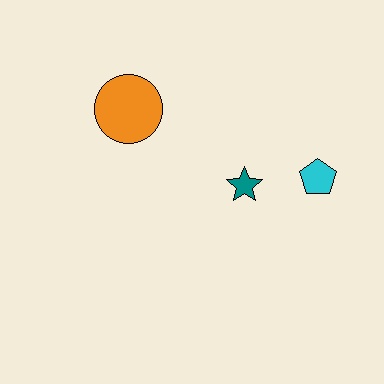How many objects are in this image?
There are 3 objects.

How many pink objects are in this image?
There are no pink objects.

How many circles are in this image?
There is 1 circle.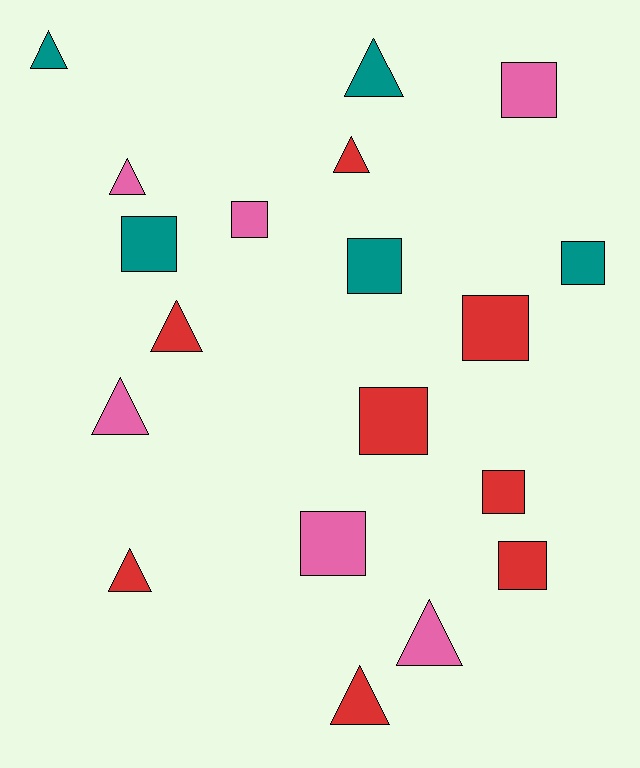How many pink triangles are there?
There are 3 pink triangles.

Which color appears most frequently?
Red, with 8 objects.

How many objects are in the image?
There are 19 objects.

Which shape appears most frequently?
Square, with 10 objects.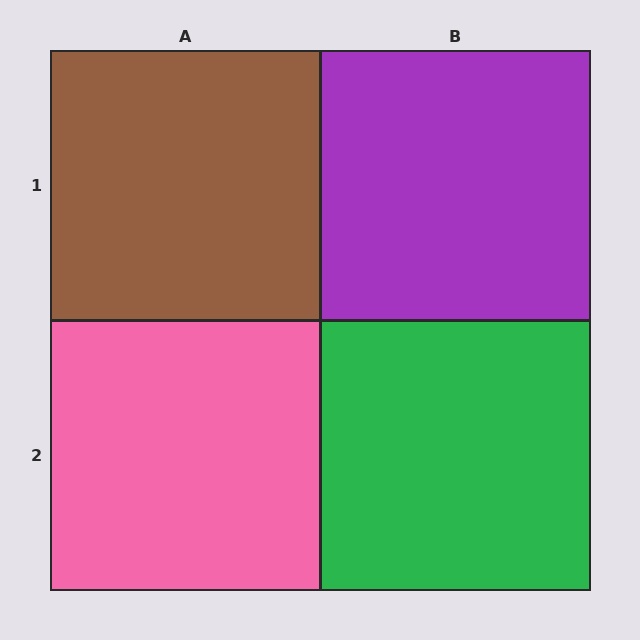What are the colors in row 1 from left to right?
Brown, purple.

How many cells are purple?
1 cell is purple.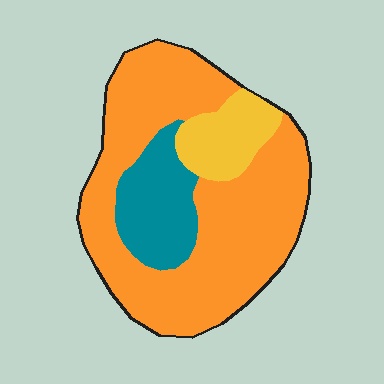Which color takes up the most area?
Orange, at roughly 70%.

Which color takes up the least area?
Yellow, at roughly 15%.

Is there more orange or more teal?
Orange.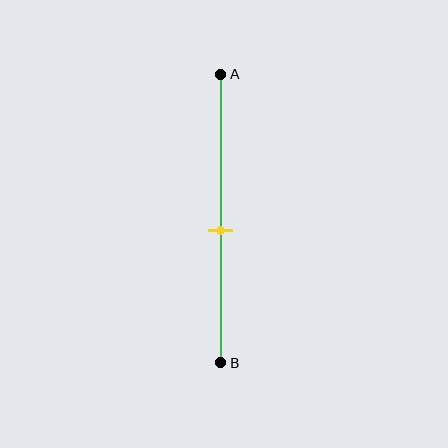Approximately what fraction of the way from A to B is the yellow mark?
The yellow mark is approximately 55% of the way from A to B.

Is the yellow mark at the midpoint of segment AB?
No, the mark is at about 55% from A, not at the 50% midpoint.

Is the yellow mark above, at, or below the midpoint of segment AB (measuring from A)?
The yellow mark is below the midpoint of segment AB.